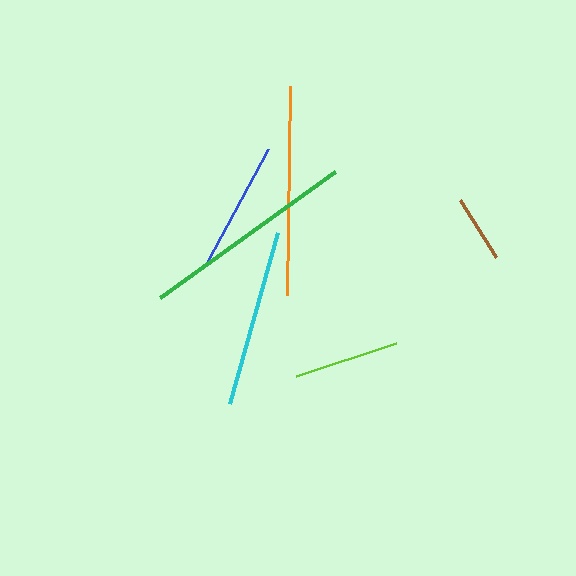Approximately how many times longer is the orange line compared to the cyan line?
The orange line is approximately 1.2 times the length of the cyan line.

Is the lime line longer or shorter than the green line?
The green line is longer than the lime line.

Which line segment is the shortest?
The brown line is the shortest at approximately 67 pixels.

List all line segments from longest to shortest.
From longest to shortest: green, orange, cyan, blue, lime, brown.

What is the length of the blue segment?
The blue segment is approximately 129 pixels long.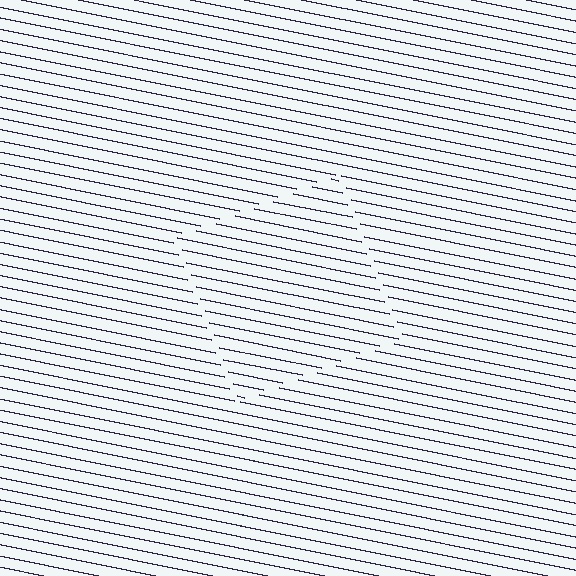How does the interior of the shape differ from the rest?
The interior of the shape contains the same grating, shifted by half a period — the contour is defined by the phase discontinuity where line-ends from the inner and outer gratings abut.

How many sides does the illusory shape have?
4 sides — the line-ends trace a square.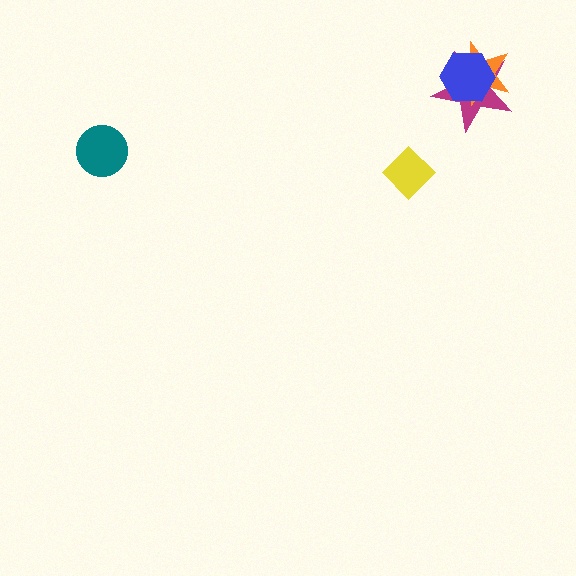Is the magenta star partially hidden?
Yes, it is partially covered by another shape.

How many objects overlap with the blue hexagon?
2 objects overlap with the blue hexagon.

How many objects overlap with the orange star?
2 objects overlap with the orange star.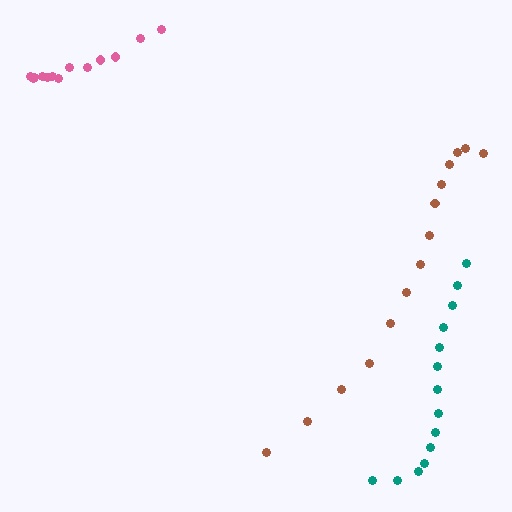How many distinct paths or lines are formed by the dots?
There are 3 distinct paths.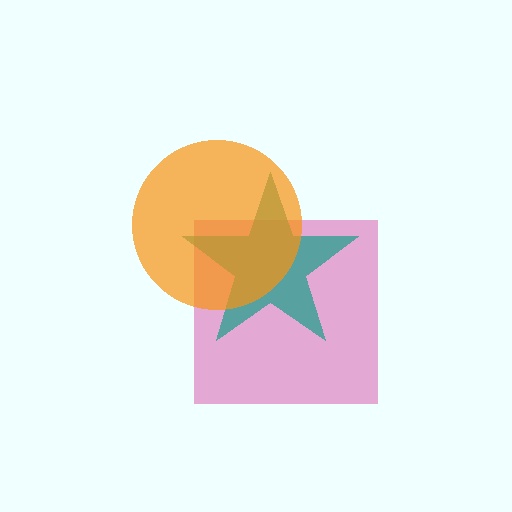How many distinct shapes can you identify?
There are 3 distinct shapes: a pink square, a teal star, an orange circle.